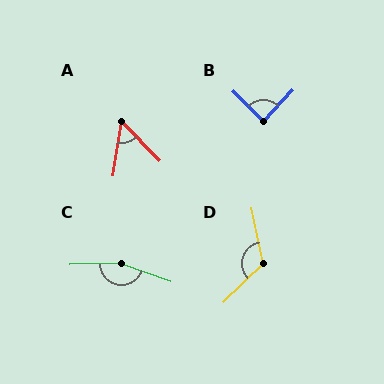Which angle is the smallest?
A, at approximately 54 degrees.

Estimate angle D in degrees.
Approximately 123 degrees.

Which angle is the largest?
C, at approximately 159 degrees.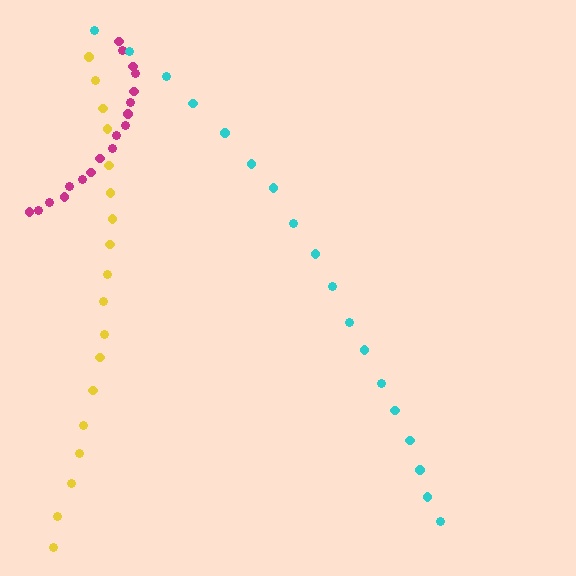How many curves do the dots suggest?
There are 3 distinct paths.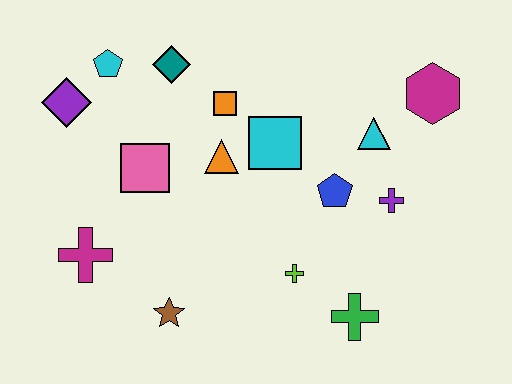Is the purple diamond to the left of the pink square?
Yes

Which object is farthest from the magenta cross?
The magenta hexagon is farthest from the magenta cross.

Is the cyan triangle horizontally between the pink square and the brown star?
No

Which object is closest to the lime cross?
The green cross is closest to the lime cross.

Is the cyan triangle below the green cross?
No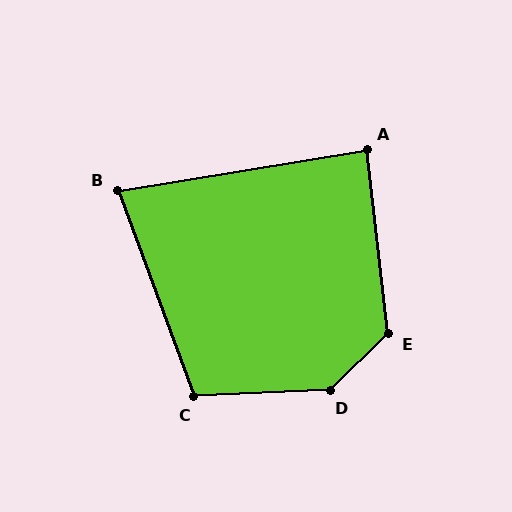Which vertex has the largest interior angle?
D, at approximately 138 degrees.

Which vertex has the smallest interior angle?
B, at approximately 79 degrees.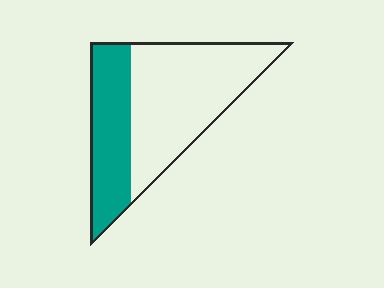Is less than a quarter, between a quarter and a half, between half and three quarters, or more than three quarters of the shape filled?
Between a quarter and a half.